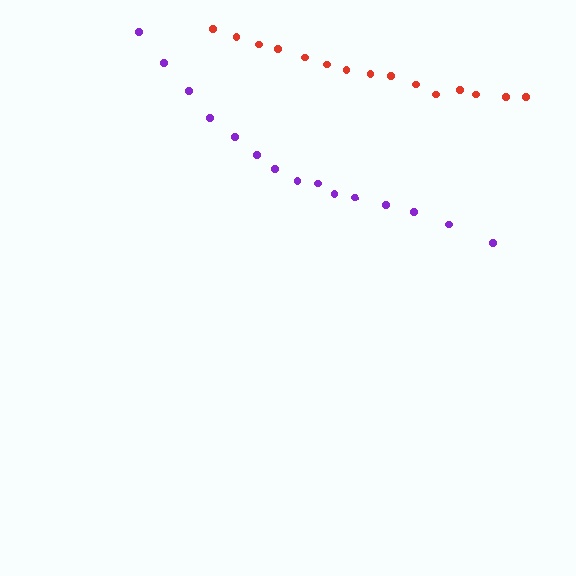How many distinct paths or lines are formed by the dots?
There are 2 distinct paths.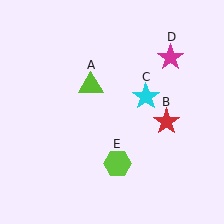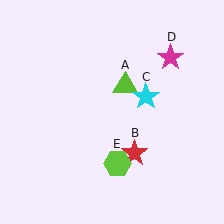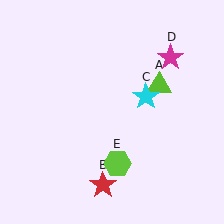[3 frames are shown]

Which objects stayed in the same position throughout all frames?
Cyan star (object C) and magenta star (object D) and lime hexagon (object E) remained stationary.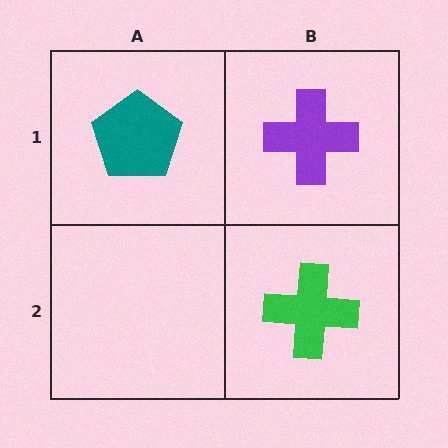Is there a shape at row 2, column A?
No, that cell is empty.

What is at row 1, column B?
A purple cross.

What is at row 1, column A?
A teal pentagon.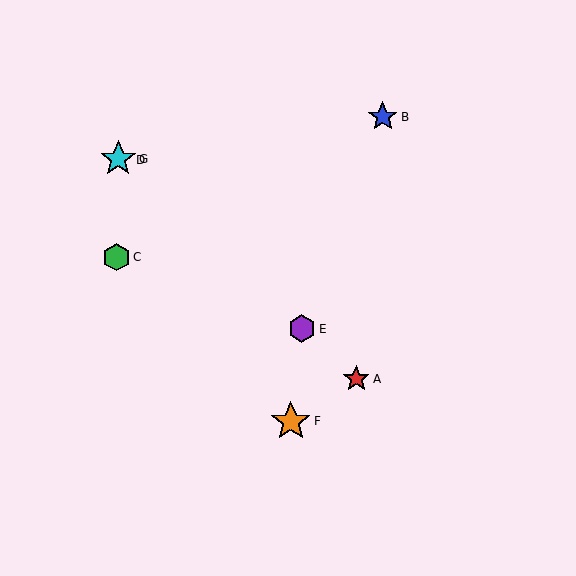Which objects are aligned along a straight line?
Objects A, D, E, G are aligned along a straight line.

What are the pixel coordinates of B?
Object B is at (383, 117).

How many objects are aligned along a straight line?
4 objects (A, D, E, G) are aligned along a straight line.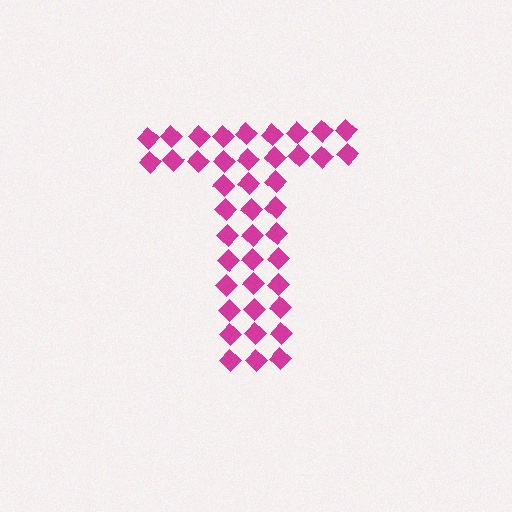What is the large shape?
The large shape is the letter T.